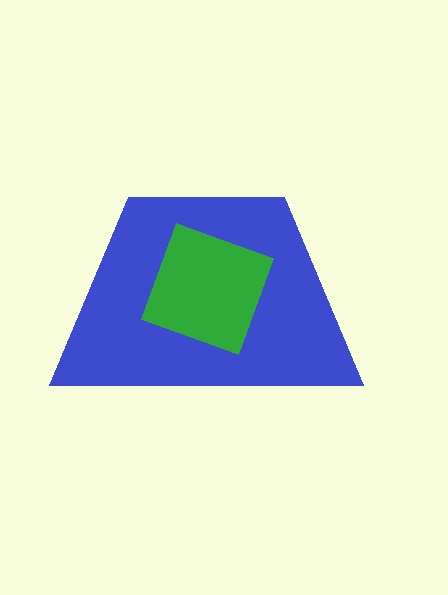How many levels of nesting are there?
2.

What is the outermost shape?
The blue trapezoid.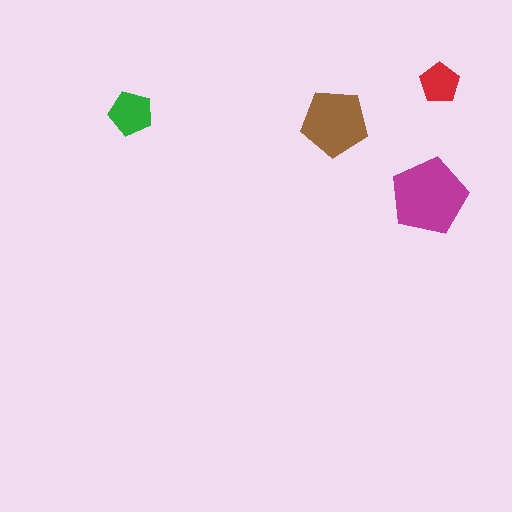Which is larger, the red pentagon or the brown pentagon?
The brown one.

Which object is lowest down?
The magenta pentagon is bottommost.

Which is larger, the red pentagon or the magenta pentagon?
The magenta one.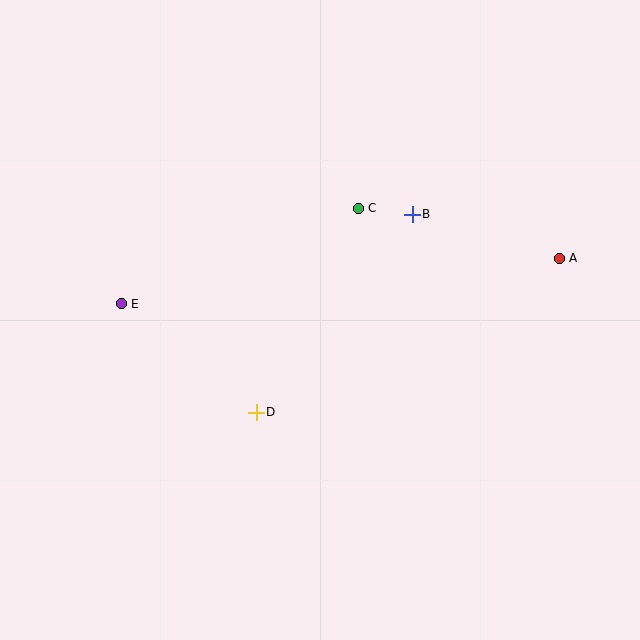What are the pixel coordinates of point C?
Point C is at (358, 208).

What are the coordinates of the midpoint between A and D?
The midpoint between A and D is at (408, 335).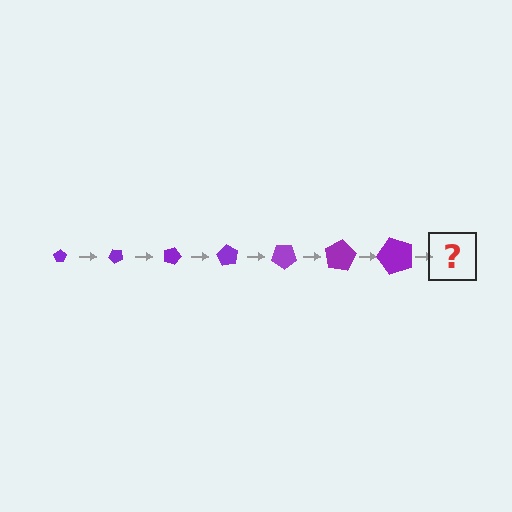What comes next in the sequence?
The next element should be a pentagon, larger than the previous one and rotated 315 degrees from the start.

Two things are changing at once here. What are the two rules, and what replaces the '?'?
The two rules are that the pentagon grows larger each step and it rotates 45 degrees each step. The '?' should be a pentagon, larger than the previous one and rotated 315 degrees from the start.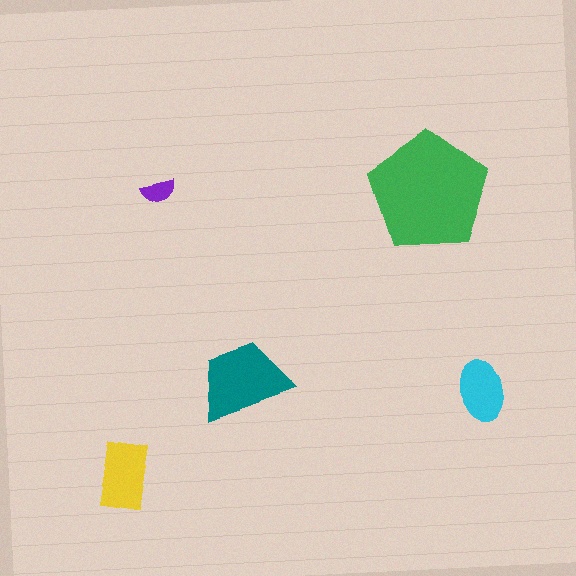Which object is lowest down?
The yellow rectangle is bottommost.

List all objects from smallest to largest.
The purple semicircle, the cyan ellipse, the yellow rectangle, the teal trapezoid, the green pentagon.